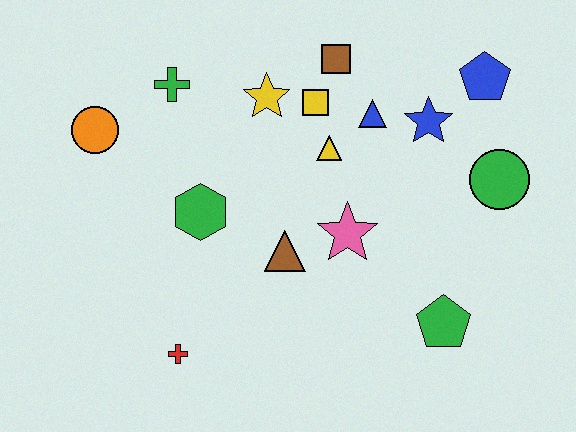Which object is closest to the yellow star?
The yellow square is closest to the yellow star.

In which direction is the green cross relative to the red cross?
The green cross is above the red cross.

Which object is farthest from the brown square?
The red cross is farthest from the brown square.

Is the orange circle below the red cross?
No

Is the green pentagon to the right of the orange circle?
Yes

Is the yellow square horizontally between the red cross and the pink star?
Yes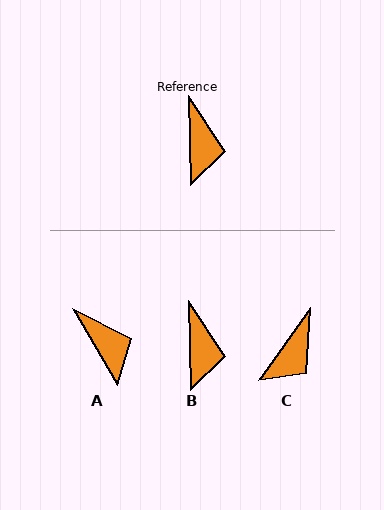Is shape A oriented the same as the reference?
No, it is off by about 30 degrees.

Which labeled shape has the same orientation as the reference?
B.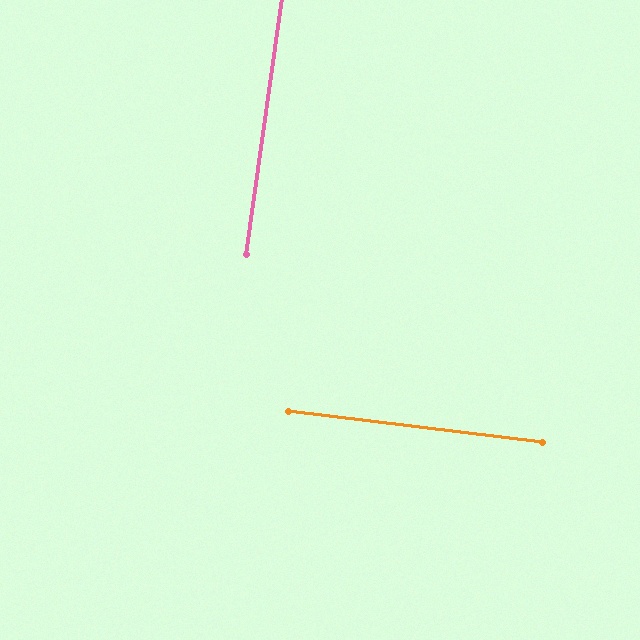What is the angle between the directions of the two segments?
Approximately 89 degrees.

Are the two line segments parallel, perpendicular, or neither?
Perpendicular — they meet at approximately 89°.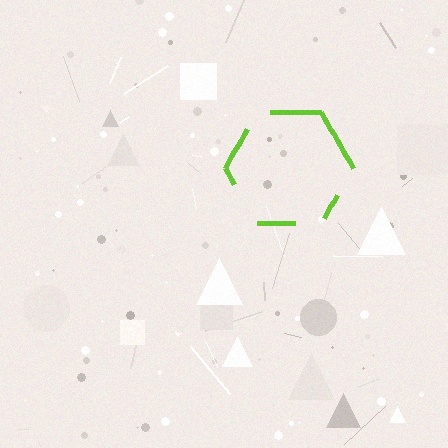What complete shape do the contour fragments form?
The contour fragments form a hexagon.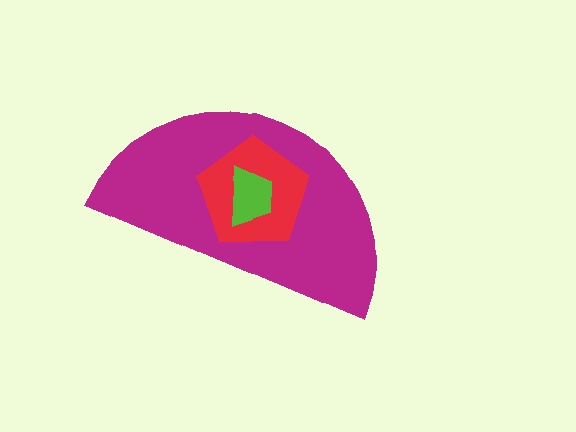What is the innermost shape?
The lime trapezoid.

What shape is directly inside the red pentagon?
The lime trapezoid.